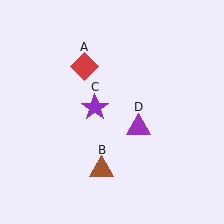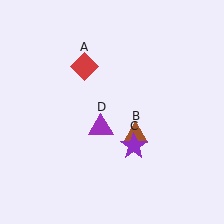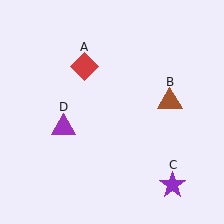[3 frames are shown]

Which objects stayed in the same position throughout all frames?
Red diamond (object A) remained stationary.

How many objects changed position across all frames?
3 objects changed position: brown triangle (object B), purple star (object C), purple triangle (object D).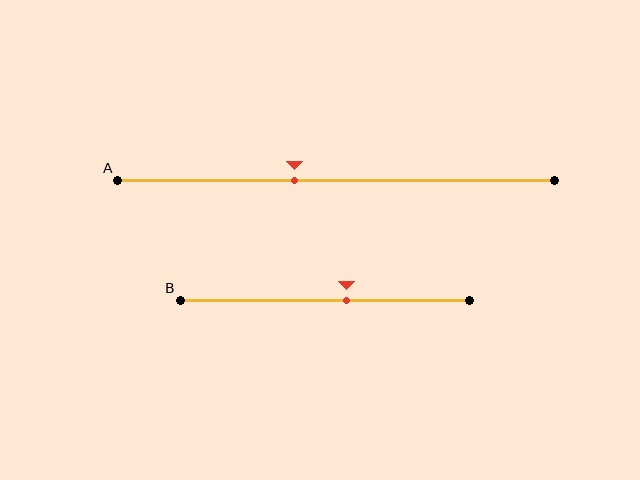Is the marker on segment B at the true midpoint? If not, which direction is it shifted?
No, the marker on segment B is shifted to the right by about 8% of the segment length.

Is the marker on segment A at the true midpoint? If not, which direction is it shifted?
No, the marker on segment A is shifted to the left by about 9% of the segment length.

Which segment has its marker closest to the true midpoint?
Segment B has its marker closest to the true midpoint.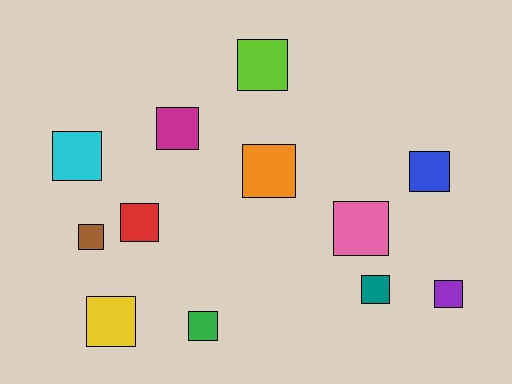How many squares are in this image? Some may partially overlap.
There are 12 squares.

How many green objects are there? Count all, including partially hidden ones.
There is 1 green object.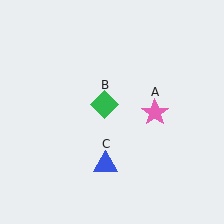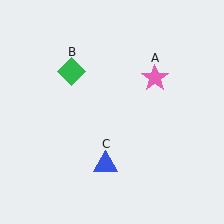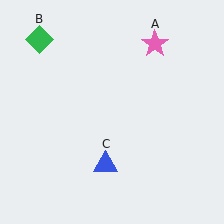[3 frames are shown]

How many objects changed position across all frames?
2 objects changed position: pink star (object A), green diamond (object B).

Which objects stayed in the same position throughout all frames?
Blue triangle (object C) remained stationary.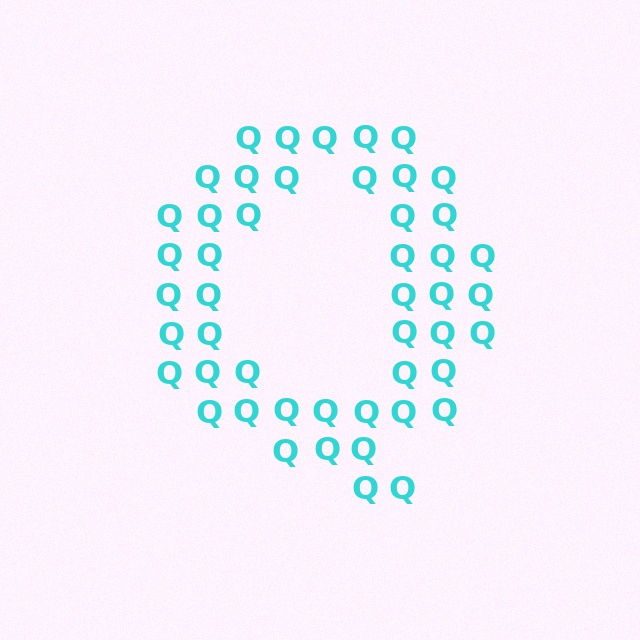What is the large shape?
The large shape is the letter Q.